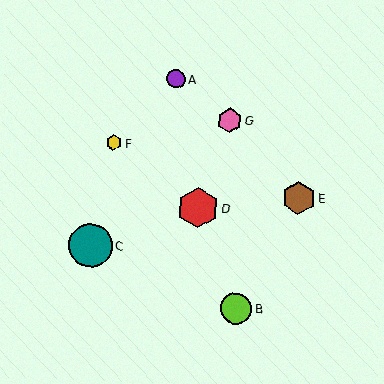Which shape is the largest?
The teal circle (labeled C) is the largest.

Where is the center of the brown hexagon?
The center of the brown hexagon is at (299, 198).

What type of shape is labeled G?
Shape G is a pink hexagon.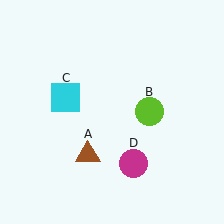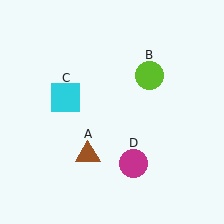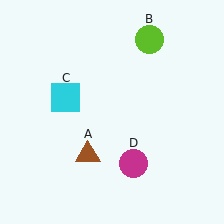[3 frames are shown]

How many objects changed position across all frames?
1 object changed position: lime circle (object B).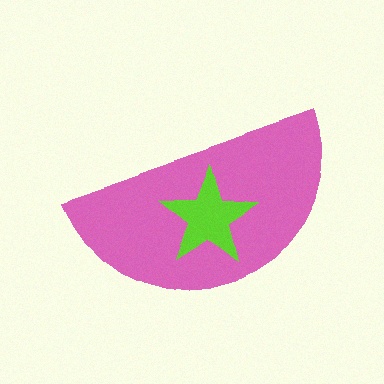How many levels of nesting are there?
2.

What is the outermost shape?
The pink semicircle.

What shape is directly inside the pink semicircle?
The lime star.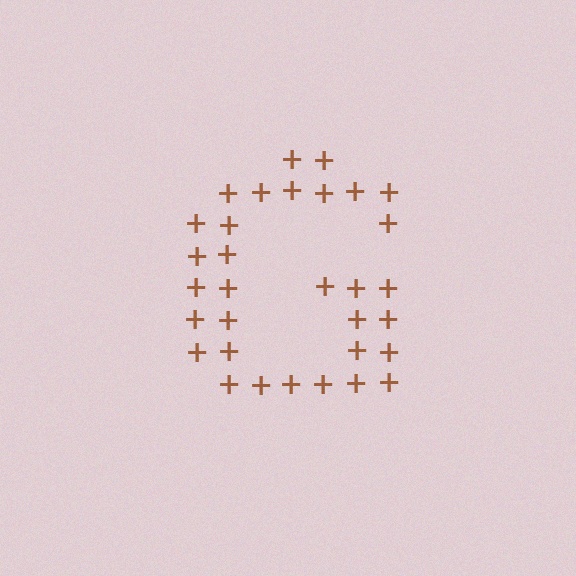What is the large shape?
The large shape is the letter G.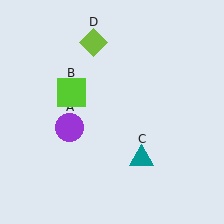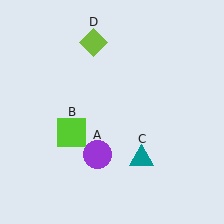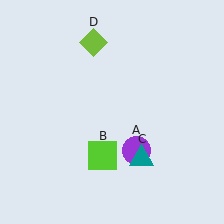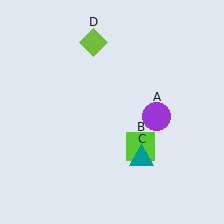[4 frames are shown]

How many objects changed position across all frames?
2 objects changed position: purple circle (object A), lime square (object B).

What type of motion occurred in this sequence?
The purple circle (object A), lime square (object B) rotated counterclockwise around the center of the scene.